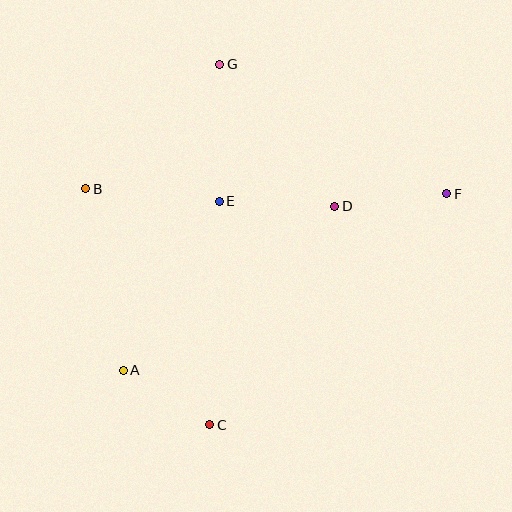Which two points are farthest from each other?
Points A and F are farthest from each other.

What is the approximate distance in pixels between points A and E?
The distance between A and E is approximately 194 pixels.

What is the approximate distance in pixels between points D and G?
The distance between D and G is approximately 183 pixels.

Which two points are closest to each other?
Points A and C are closest to each other.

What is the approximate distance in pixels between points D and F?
The distance between D and F is approximately 112 pixels.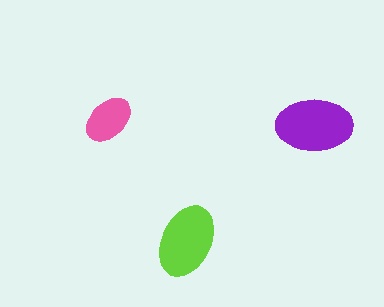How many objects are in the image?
There are 3 objects in the image.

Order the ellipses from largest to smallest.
the purple one, the lime one, the pink one.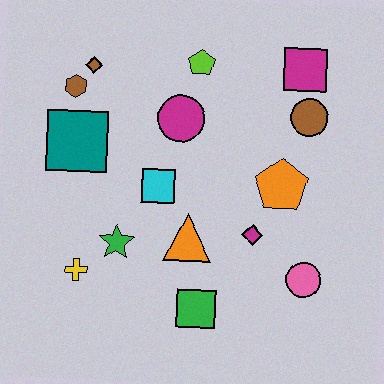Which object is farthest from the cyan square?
The magenta square is farthest from the cyan square.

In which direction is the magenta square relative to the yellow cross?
The magenta square is to the right of the yellow cross.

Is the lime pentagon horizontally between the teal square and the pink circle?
Yes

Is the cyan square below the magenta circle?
Yes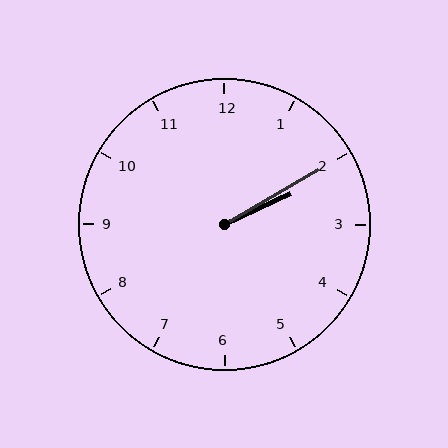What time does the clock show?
2:10.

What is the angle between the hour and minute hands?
Approximately 5 degrees.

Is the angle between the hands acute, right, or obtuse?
It is acute.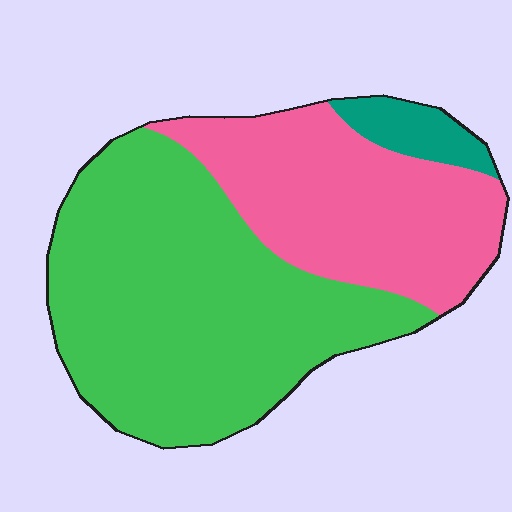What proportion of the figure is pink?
Pink covers roughly 35% of the figure.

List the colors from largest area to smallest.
From largest to smallest: green, pink, teal.